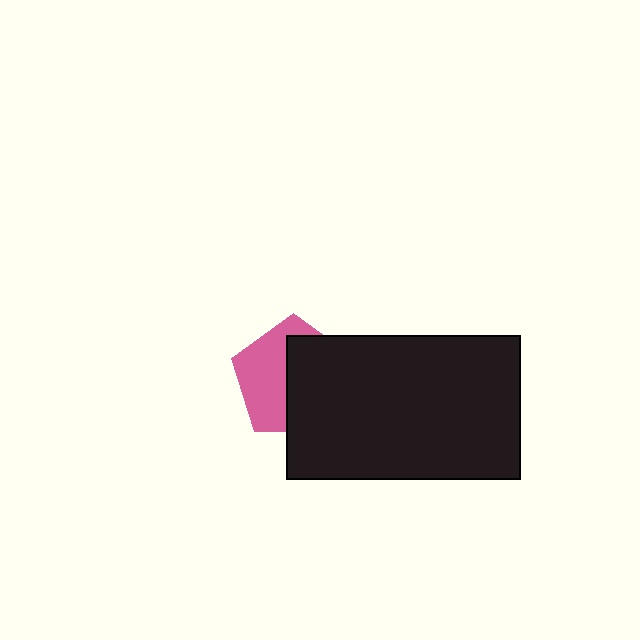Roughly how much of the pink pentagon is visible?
About half of it is visible (roughly 46%).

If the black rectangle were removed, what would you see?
You would see the complete pink pentagon.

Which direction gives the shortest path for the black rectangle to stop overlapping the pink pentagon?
Moving right gives the shortest separation.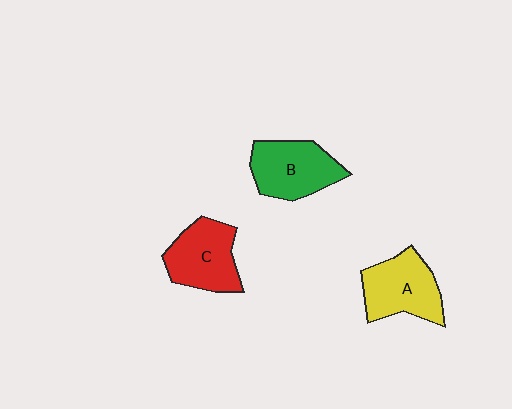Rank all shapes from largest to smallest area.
From largest to smallest: A (yellow), B (green), C (red).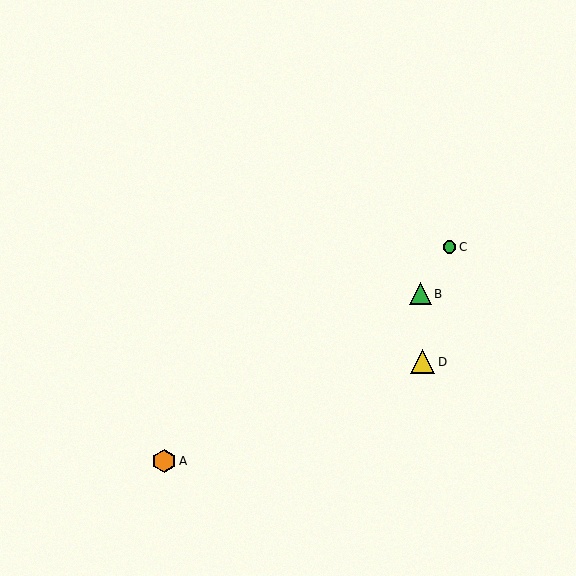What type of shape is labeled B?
Shape B is a green triangle.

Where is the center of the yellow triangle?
The center of the yellow triangle is at (422, 362).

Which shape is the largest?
The yellow triangle (labeled D) is the largest.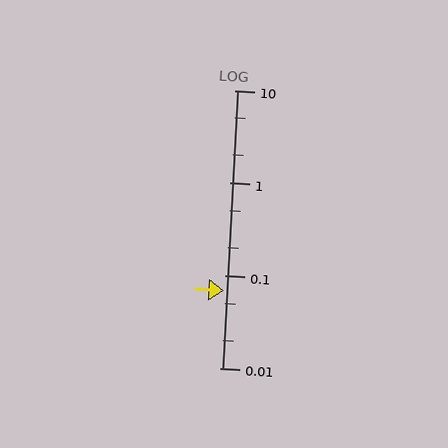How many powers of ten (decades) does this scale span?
The scale spans 3 decades, from 0.01 to 10.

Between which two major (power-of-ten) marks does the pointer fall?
The pointer is between 0.01 and 0.1.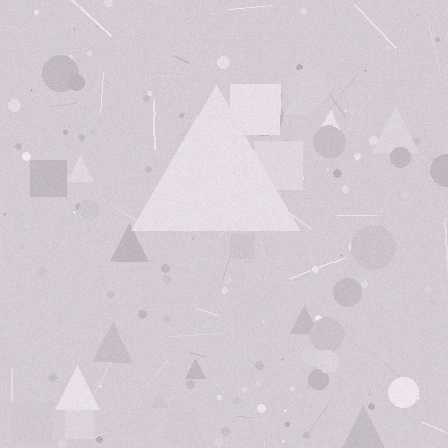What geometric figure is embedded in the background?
A triangle is embedded in the background.